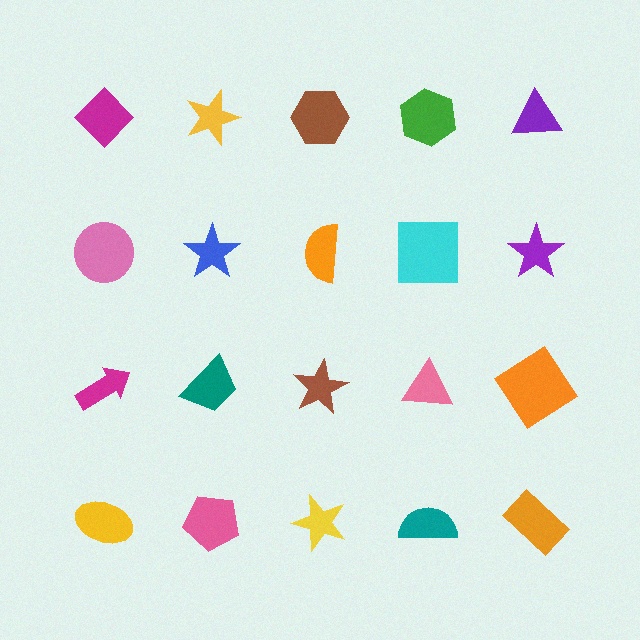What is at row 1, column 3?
A brown hexagon.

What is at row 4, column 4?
A teal semicircle.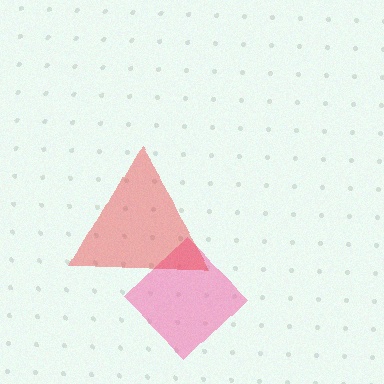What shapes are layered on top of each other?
The layered shapes are: a pink diamond, a red triangle.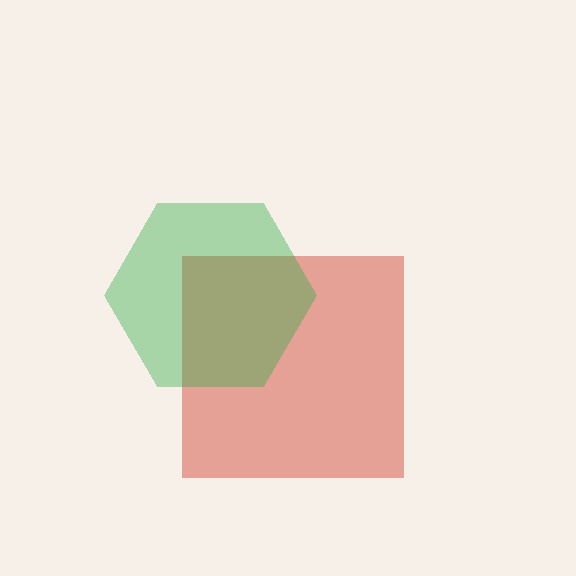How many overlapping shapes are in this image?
There are 2 overlapping shapes in the image.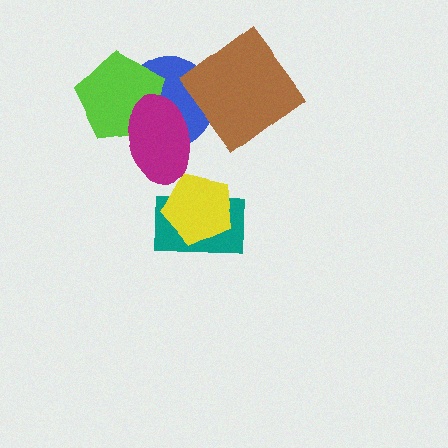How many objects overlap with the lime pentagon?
2 objects overlap with the lime pentagon.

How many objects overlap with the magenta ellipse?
2 objects overlap with the magenta ellipse.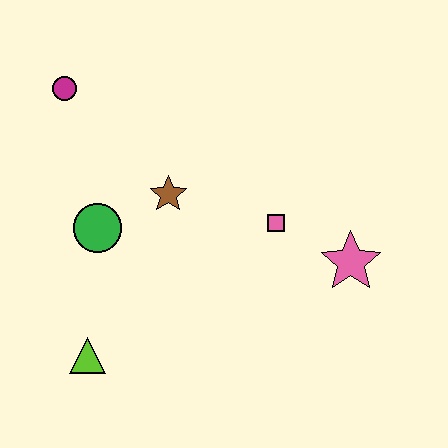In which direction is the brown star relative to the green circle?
The brown star is to the right of the green circle.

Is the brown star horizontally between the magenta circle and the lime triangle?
No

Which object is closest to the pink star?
The pink square is closest to the pink star.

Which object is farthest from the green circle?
The pink star is farthest from the green circle.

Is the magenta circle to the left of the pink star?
Yes